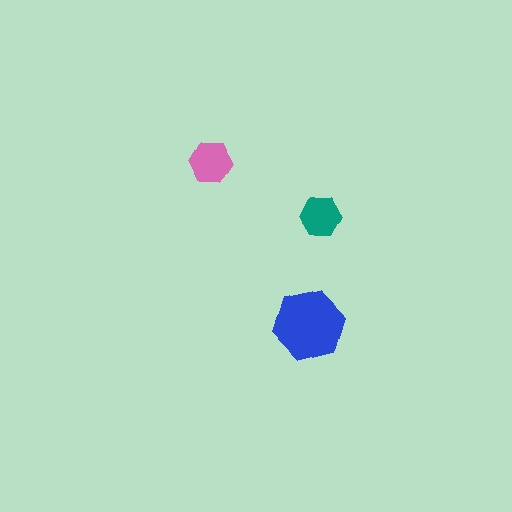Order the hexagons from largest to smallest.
the blue one, the pink one, the teal one.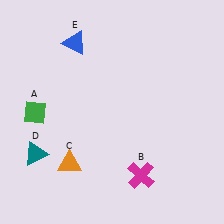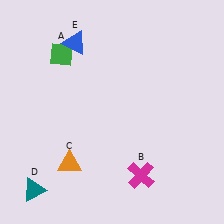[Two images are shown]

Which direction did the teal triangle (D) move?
The teal triangle (D) moved down.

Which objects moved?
The objects that moved are: the green diamond (A), the teal triangle (D).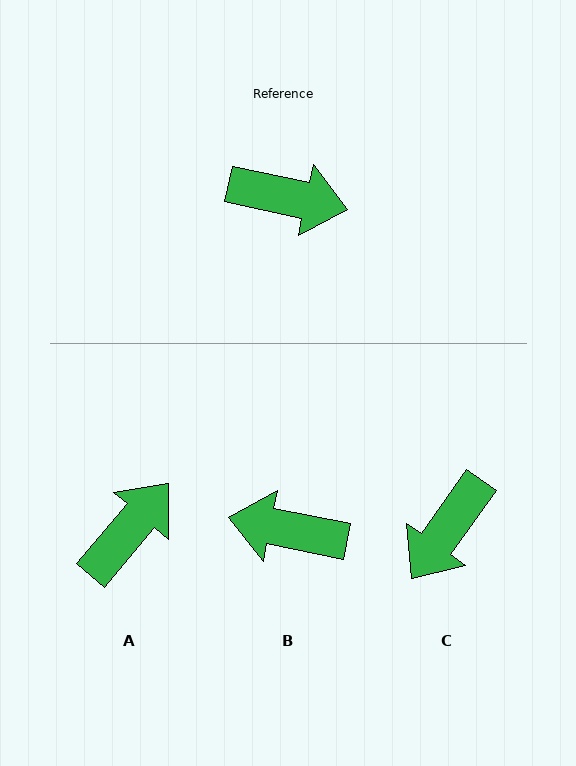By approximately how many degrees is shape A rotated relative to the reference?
Approximately 62 degrees counter-clockwise.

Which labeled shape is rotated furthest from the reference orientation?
B, about 179 degrees away.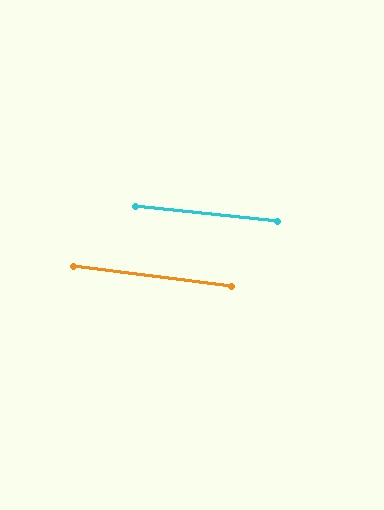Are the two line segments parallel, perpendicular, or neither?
Parallel — their directions differ by only 0.8°.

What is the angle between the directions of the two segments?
Approximately 1 degree.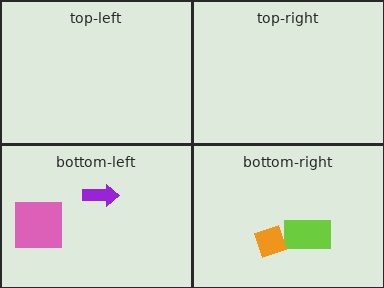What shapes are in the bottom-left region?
The pink square, the purple arrow.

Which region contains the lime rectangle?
The bottom-right region.